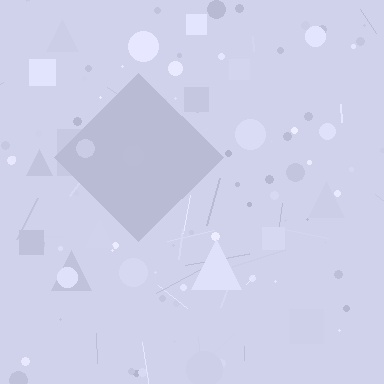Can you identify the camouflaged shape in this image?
The camouflaged shape is a diamond.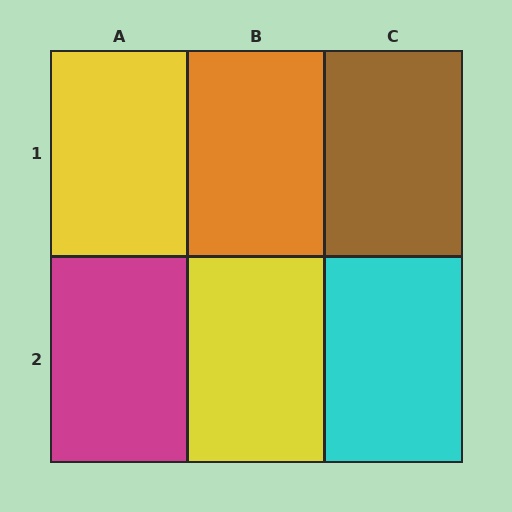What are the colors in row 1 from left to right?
Yellow, orange, brown.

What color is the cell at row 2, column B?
Yellow.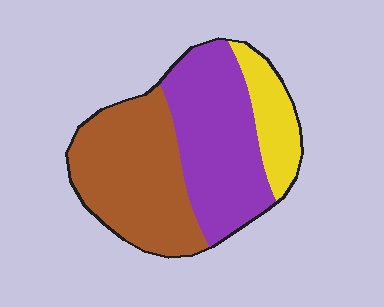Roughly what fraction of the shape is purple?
Purple covers around 40% of the shape.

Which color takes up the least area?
Yellow, at roughly 15%.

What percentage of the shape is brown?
Brown takes up between a quarter and a half of the shape.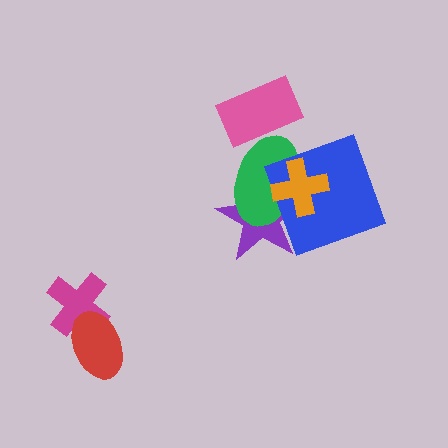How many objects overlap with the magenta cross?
1 object overlaps with the magenta cross.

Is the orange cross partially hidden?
No, no other shape covers it.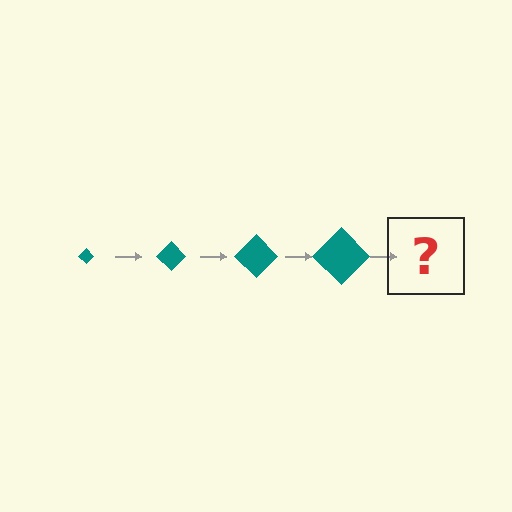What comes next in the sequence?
The next element should be a teal diamond, larger than the previous one.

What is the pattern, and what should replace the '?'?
The pattern is that the diamond gets progressively larger each step. The '?' should be a teal diamond, larger than the previous one.